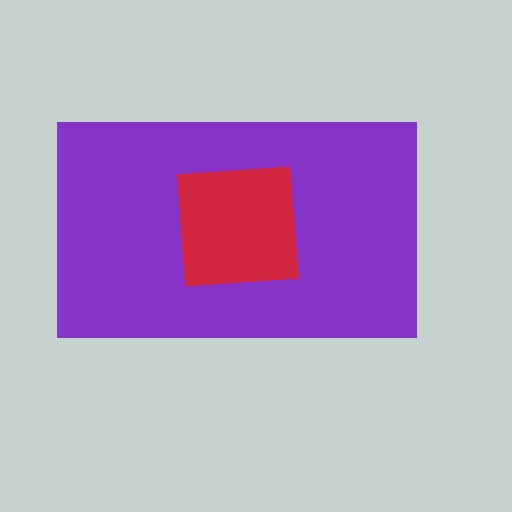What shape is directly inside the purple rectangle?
The red square.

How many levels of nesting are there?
2.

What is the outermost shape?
The purple rectangle.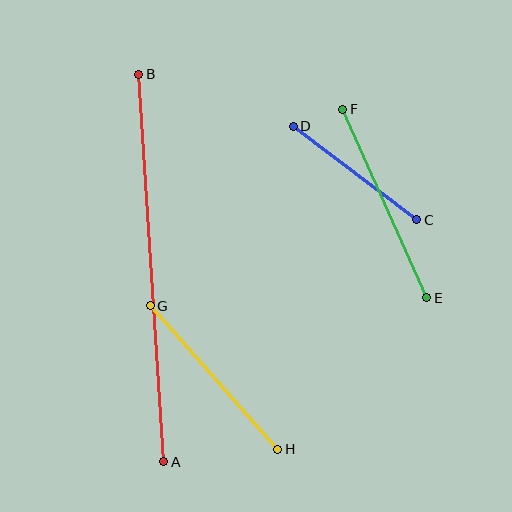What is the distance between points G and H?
The distance is approximately 192 pixels.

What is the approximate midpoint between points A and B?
The midpoint is at approximately (151, 268) pixels.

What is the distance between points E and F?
The distance is approximately 207 pixels.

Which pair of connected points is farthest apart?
Points A and B are farthest apart.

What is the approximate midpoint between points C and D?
The midpoint is at approximately (355, 173) pixels.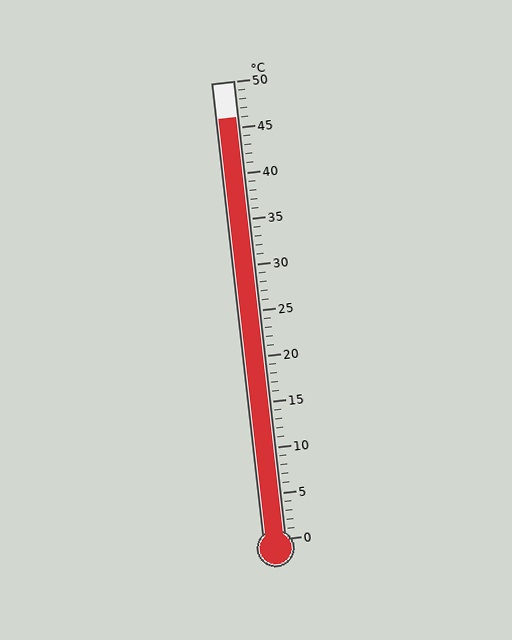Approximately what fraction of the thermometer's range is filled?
The thermometer is filled to approximately 90% of its range.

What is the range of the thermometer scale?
The thermometer scale ranges from 0°C to 50°C.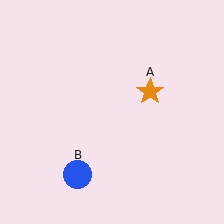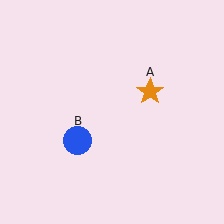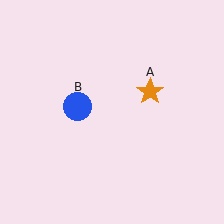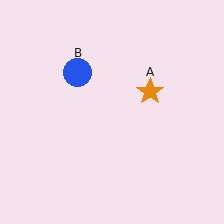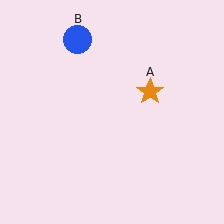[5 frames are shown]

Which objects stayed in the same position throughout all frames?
Orange star (object A) remained stationary.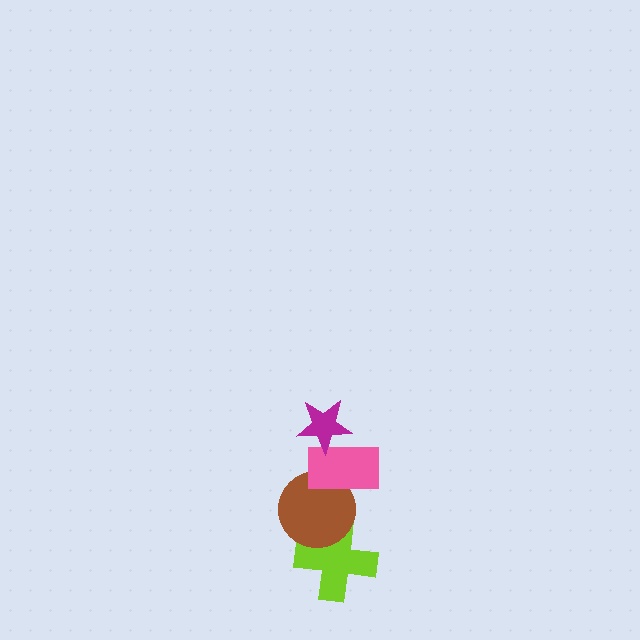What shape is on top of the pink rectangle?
The magenta star is on top of the pink rectangle.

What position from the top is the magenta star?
The magenta star is 1st from the top.